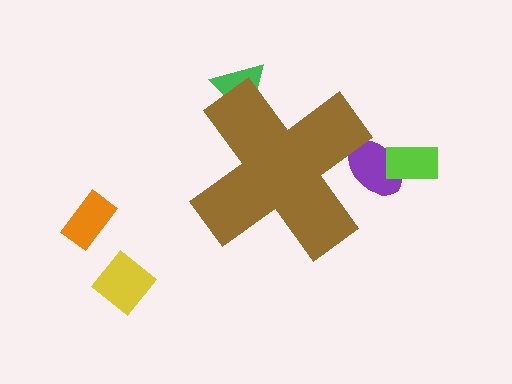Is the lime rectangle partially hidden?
No, the lime rectangle is fully visible.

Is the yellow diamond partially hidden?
No, the yellow diamond is fully visible.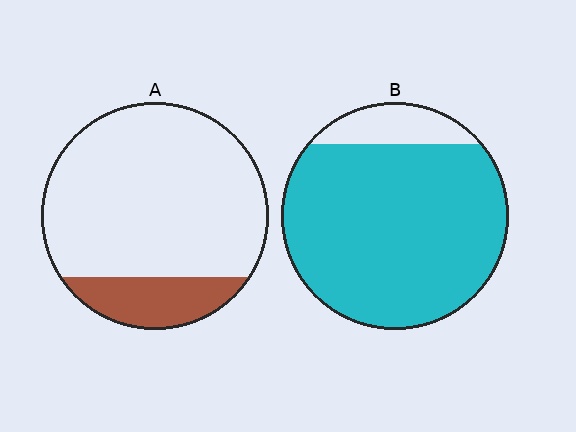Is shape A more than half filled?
No.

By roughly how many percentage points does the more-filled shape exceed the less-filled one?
By roughly 70 percentage points (B over A).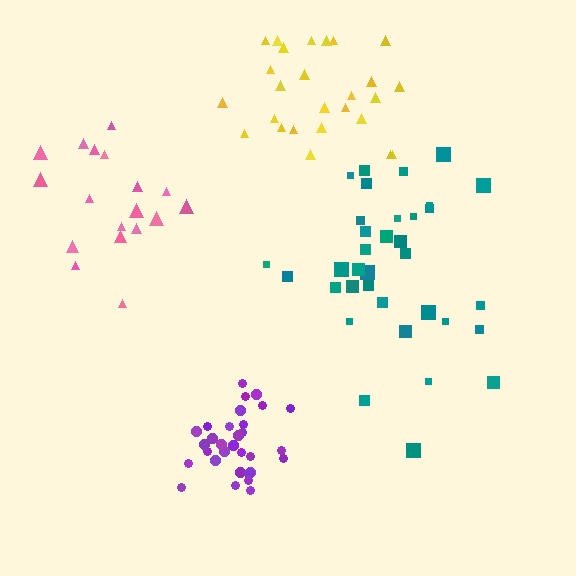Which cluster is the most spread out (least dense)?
Pink.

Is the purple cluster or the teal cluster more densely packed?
Purple.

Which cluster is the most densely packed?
Purple.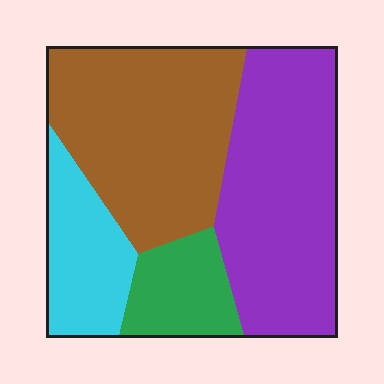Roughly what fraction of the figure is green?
Green takes up about one eighth (1/8) of the figure.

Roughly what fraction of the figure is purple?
Purple takes up between a third and a half of the figure.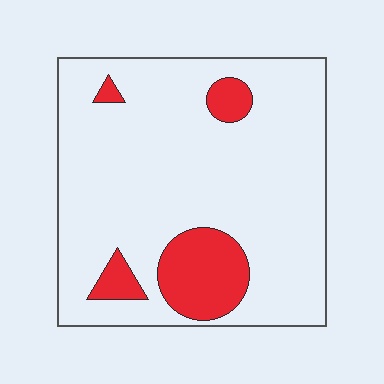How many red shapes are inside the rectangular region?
4.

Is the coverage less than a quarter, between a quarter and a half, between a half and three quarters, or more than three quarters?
Less than a quarter.